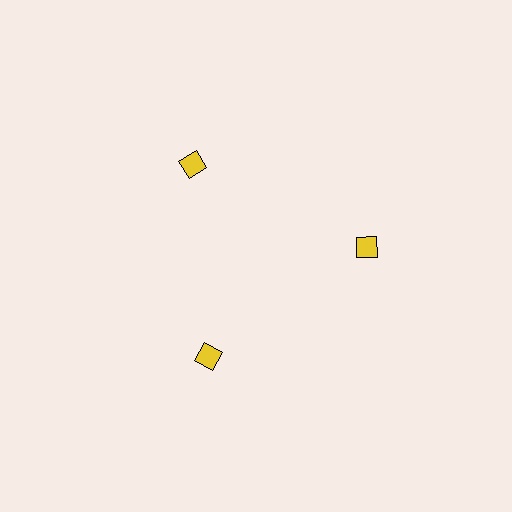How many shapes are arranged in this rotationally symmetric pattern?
There are 3 shapes, arranged in 3 groups of 1.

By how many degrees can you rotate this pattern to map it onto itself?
The pattern maps onto itself every 120 degrees of rotation.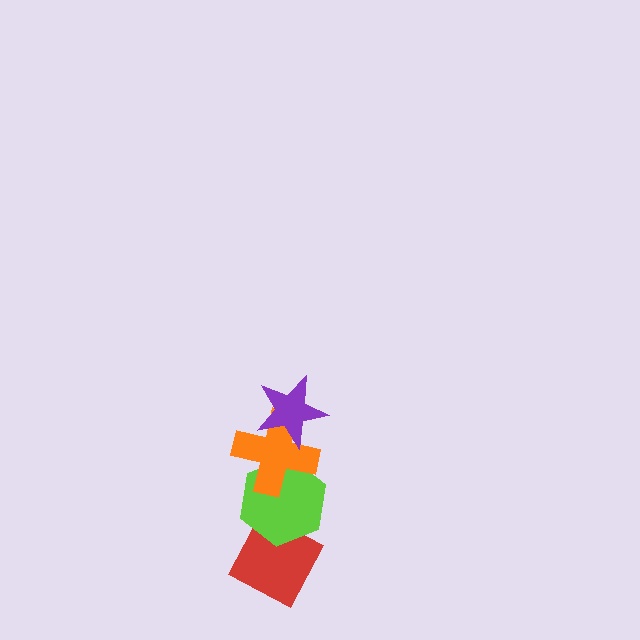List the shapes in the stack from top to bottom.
From top to bottom: the purple star, the orange cross, the lime hexagon, the red diamond.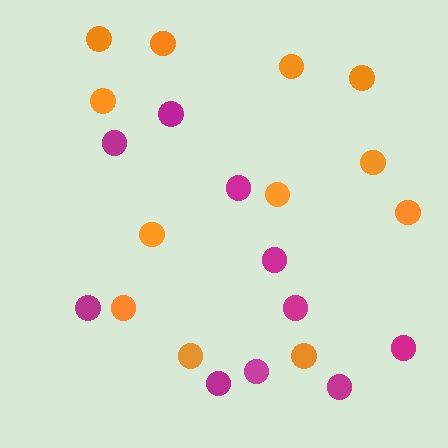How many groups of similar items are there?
There are 2 groups: one group of magenta circles (10) and one group of orange circles (12).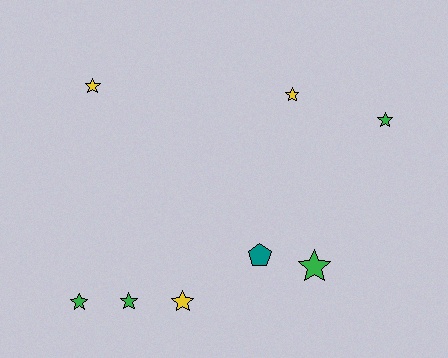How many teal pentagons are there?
There is 1 teal pentagon.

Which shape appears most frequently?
Star, with 7 objects.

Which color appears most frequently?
Green, with 4 objects.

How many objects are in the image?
There are 8 objects.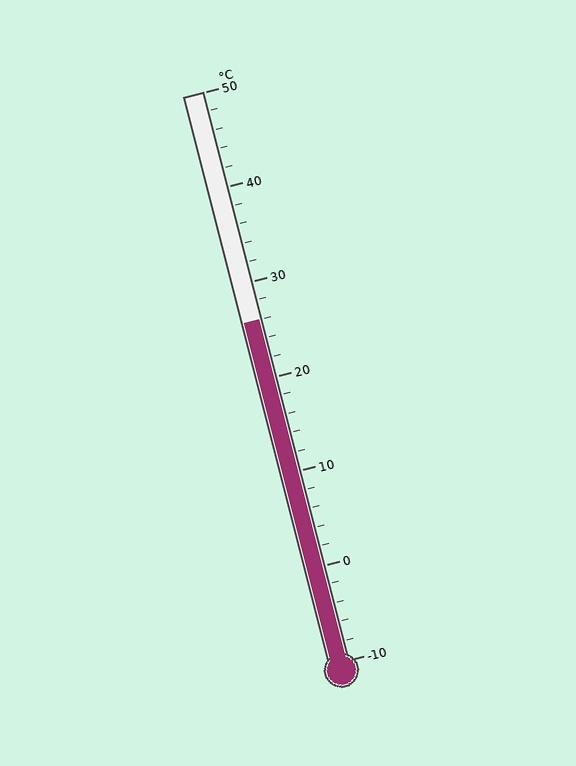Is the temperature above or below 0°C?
The temperature is above 0°C.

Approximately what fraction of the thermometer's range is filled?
The thermometer is filled to approximately 60% of its range.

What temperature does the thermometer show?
The thermometer shows approximately 26°C.